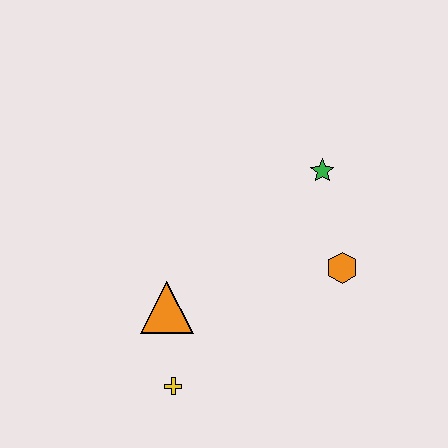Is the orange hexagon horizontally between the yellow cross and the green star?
No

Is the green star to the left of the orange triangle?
No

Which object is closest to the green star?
The orange hexagon is closest to the green star.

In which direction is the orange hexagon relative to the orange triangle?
The orange hexagon is to the right of the orange triangle.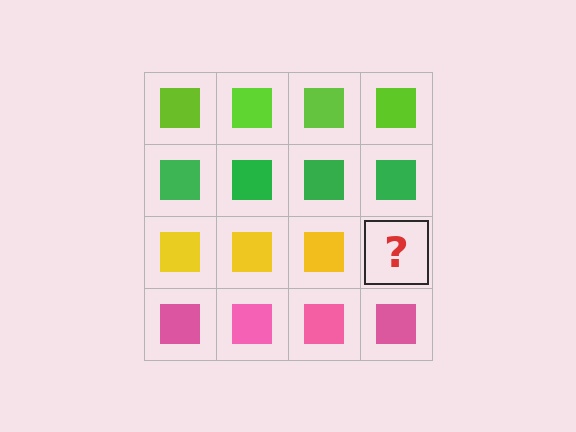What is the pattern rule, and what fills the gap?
The rule is that each row has a consistent color. The gap should be filled with a yellow square.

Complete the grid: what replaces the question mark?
The question mark should be replaced with a yellow square.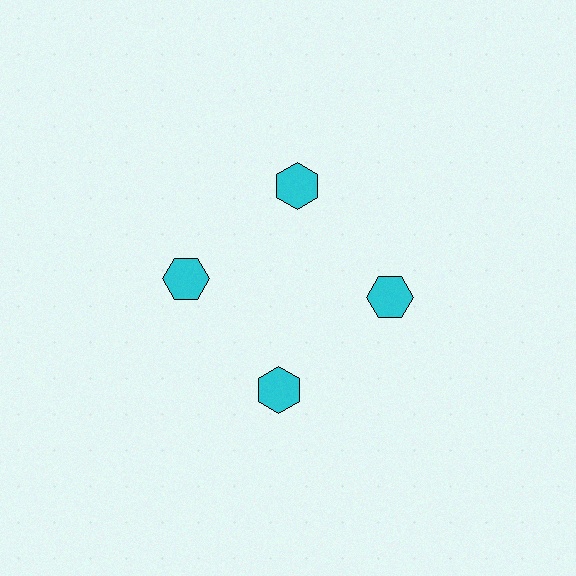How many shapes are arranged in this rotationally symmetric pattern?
There are 4 shapes, arranged in 4 groups of 1.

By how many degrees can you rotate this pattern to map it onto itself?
The pattern maps onto itself every 90 degrees of rotation.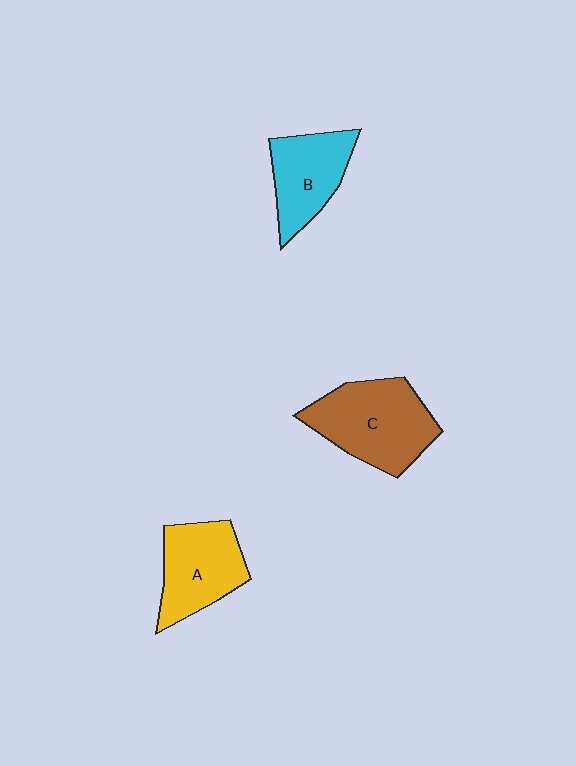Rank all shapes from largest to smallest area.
From largest to smallest: C (brown), A (yellow), B (cyan).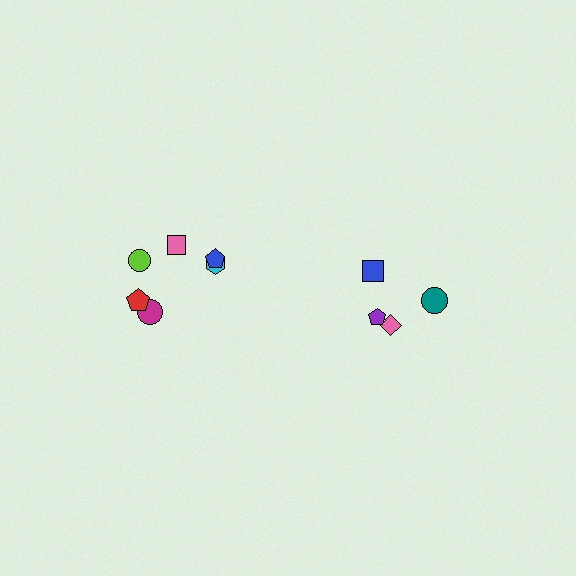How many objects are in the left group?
There are 6 objects.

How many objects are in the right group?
There are 4 objects.